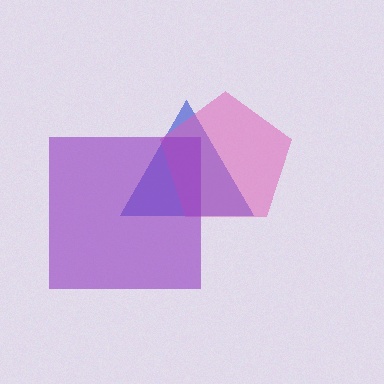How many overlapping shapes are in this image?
There are 3 overlapping shapes in the image.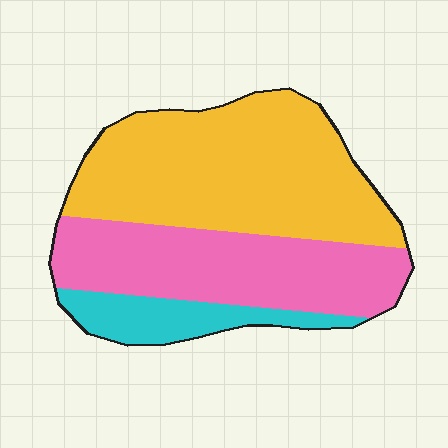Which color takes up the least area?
Cyan, at roughly 15%.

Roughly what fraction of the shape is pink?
Pink covers around 35% of the shape.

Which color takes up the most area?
Yellow, at roughly 50%.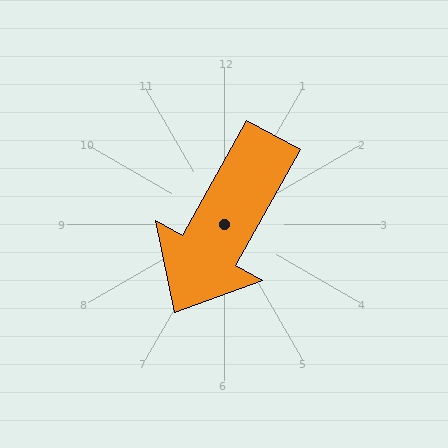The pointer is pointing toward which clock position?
Roughly 7 o'clock.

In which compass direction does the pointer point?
Southwest.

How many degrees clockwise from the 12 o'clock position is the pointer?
Approximately 209 degrees.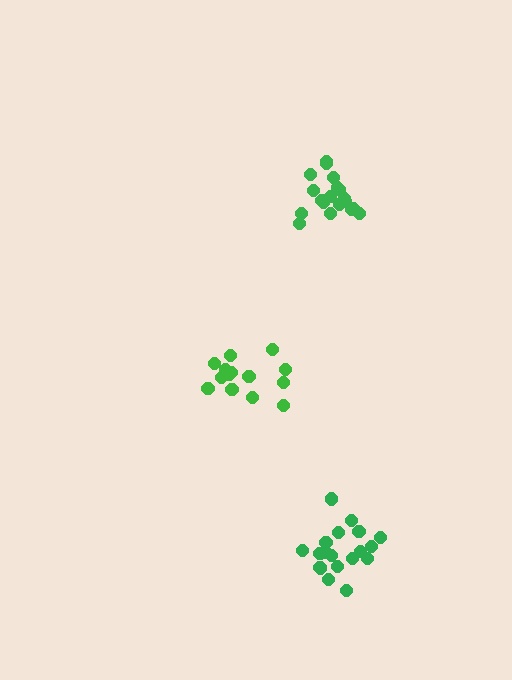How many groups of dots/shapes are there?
There are 3 groups.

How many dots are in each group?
Group 1: 14 dots, Group 2: 19 dots, Group 3: 19 dots (52 total).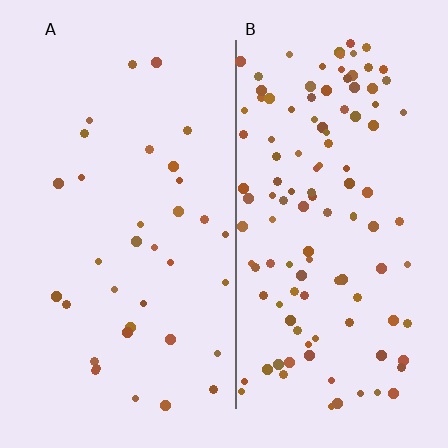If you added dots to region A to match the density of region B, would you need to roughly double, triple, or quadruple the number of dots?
Approximately triple.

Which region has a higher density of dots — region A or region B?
B (the right).